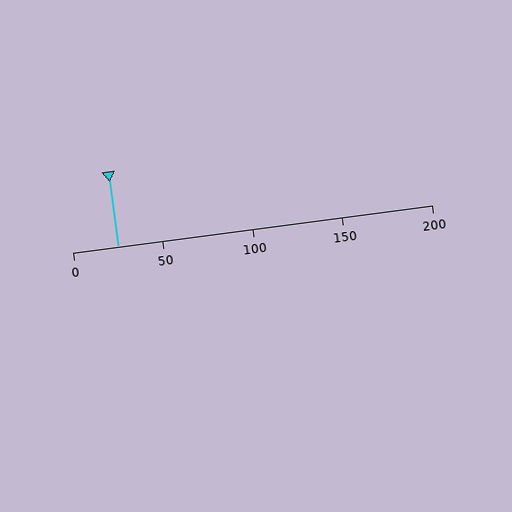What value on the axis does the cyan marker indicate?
The marker indicates approximately 25.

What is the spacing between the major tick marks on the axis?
The major ticks are spaced 50 apart.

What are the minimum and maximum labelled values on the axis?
The axis runs from 0 to 200.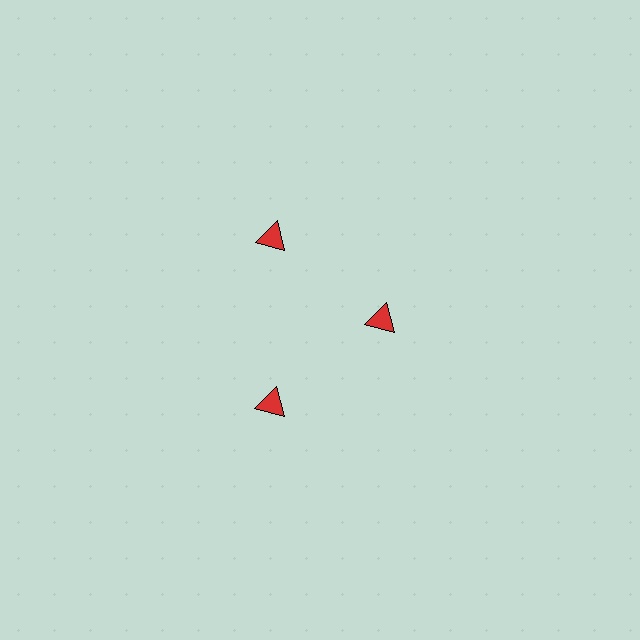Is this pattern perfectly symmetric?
No. The 3 red triangles are arranged in a ring, but one element near the 3 o'clock position is pulled inward toward the center, breaking the 3-fold rotational symmetry.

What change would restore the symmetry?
The symmetry would be restored by moving it outward, back onto the ring so that all 3 triangles sit at equal angles and equal distance from the center.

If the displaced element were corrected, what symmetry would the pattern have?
It would have 3-fold rotational symmetry — the pattern would map onto itself every 120 degrees.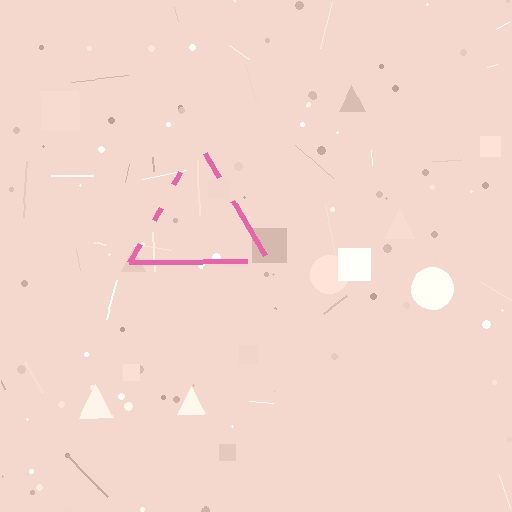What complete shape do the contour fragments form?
The contour fragments form a triangle.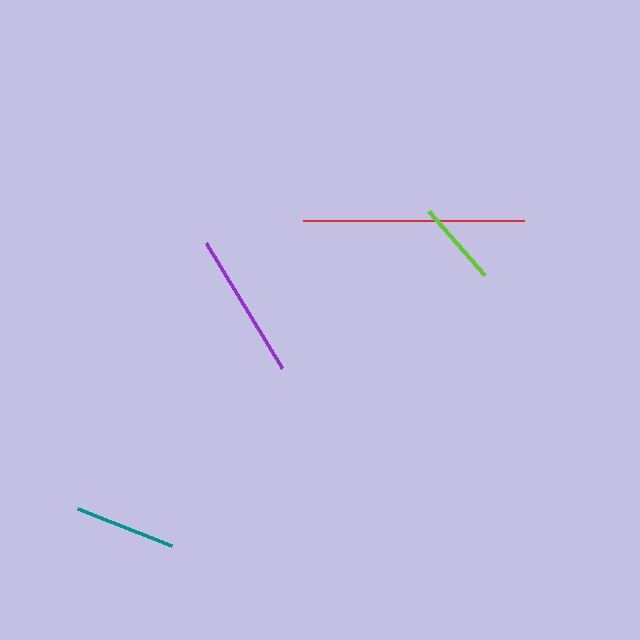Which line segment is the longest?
The red line is the longest at approximately 222 pixels.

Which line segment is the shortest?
The lime line is the shortest at approximately 85 pixels.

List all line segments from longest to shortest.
From longest to shortest: red, purple, teal, lime.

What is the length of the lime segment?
The lime segment is approximately 85 pixels long.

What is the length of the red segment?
The red segment is approximately 222 pixels long.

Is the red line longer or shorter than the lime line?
The red line is longer than the lime line.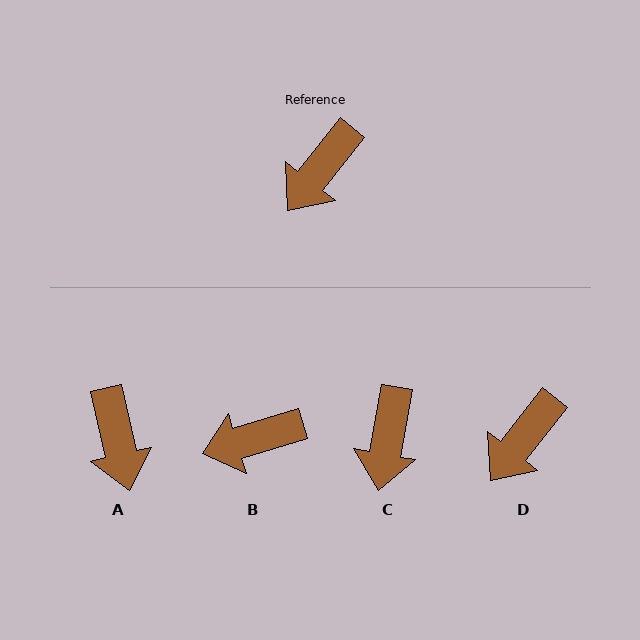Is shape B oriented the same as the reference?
No, it is off by about 35 degrees.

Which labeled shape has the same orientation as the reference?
D.